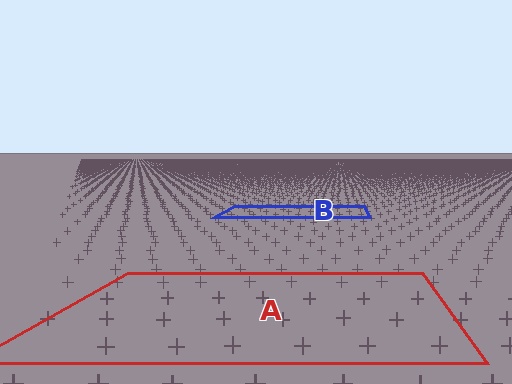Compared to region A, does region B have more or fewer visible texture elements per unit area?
Region B has more texture elements per unit area — they are packed more densely because it is farther away.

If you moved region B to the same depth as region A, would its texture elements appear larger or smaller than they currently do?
They would appear larger. At a closer depth, the same texture elements are projected at a bigger on-screen size.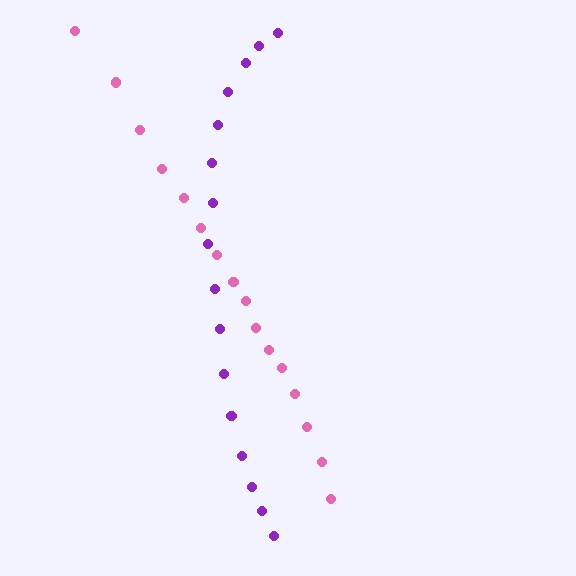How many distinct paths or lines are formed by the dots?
There are 2 distinct paths.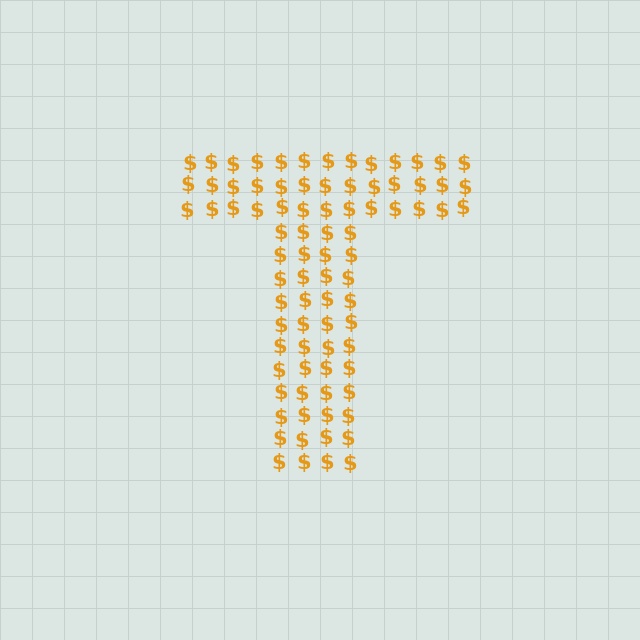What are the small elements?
The small elements are dollar signs.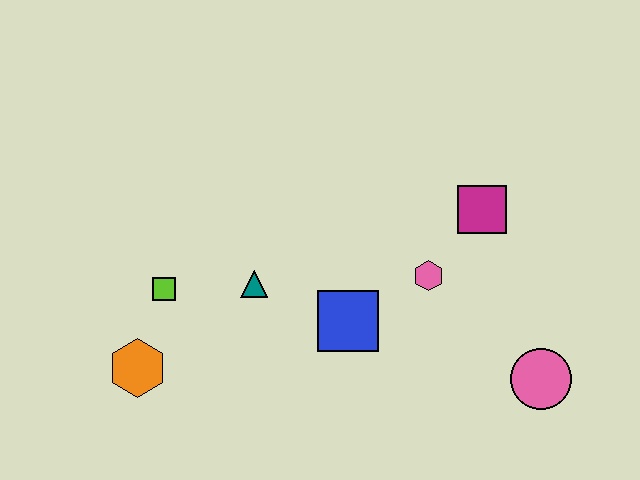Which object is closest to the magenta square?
The pink hexagon is closest to the magenta square.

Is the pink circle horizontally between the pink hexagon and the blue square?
No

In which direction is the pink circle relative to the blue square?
The pink circle is to the right of the blue square.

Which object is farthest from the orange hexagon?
The pink circle is farthest from the orange hexagon.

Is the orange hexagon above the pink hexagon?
No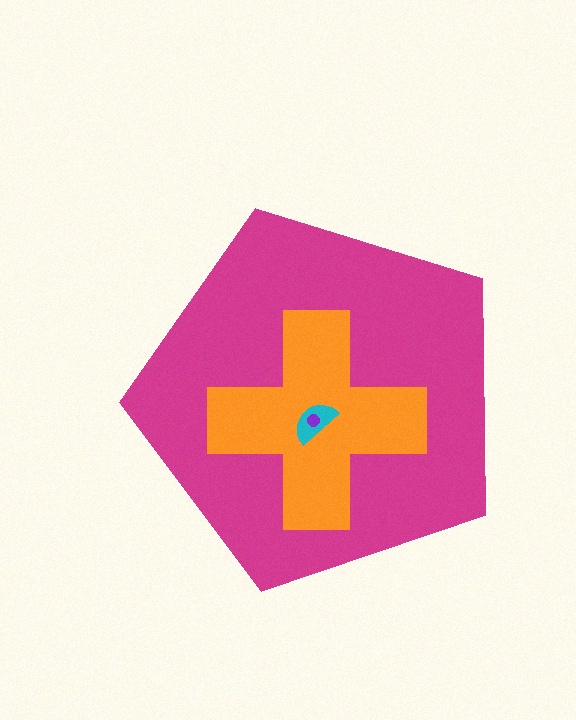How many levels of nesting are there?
4.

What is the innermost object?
The purple circle.